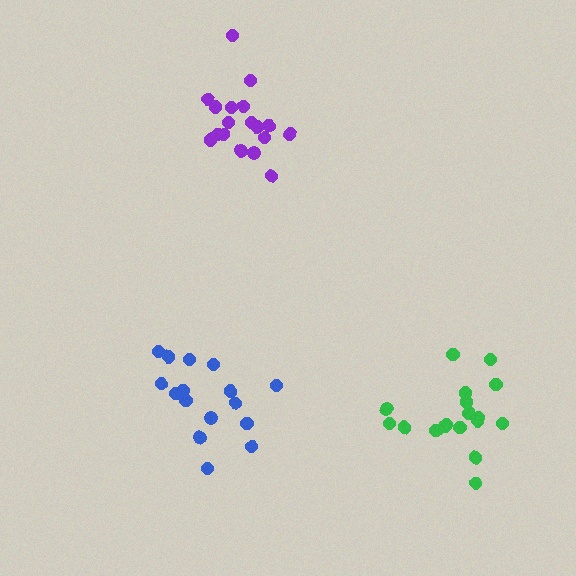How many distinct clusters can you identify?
There are 3 distinct clusters.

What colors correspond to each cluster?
The clusters are colored: blue, purple, green.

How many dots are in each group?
Group 1: 16 dots, Group 2: 18 dots, Group 3: 18 dots (52 total).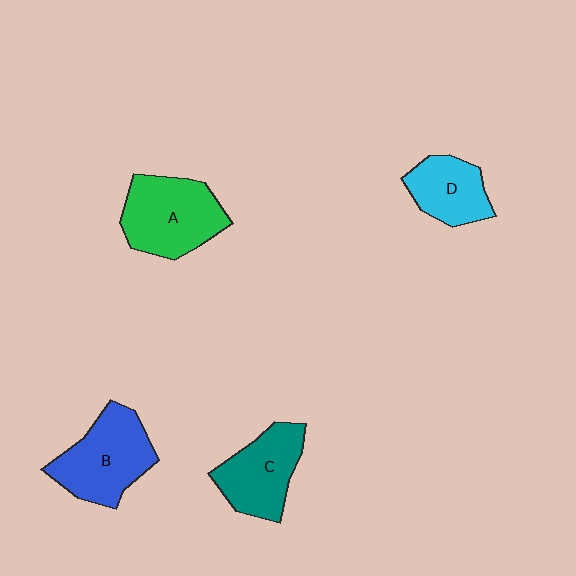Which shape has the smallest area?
Shape D (cyan).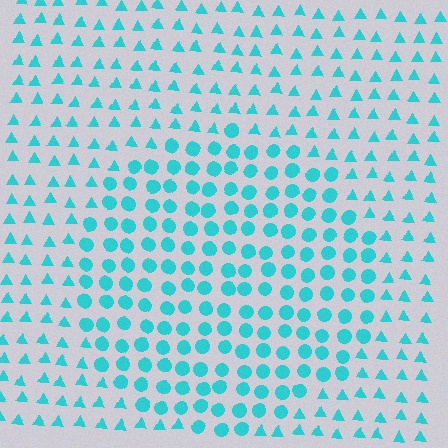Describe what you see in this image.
The image is filled with small cyan elements arranged in a uniform grid. A circle-shaped region contains circles, while the surrounding area contains triangles. The boundary is defined purely by the change in element shape.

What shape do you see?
I see a circle.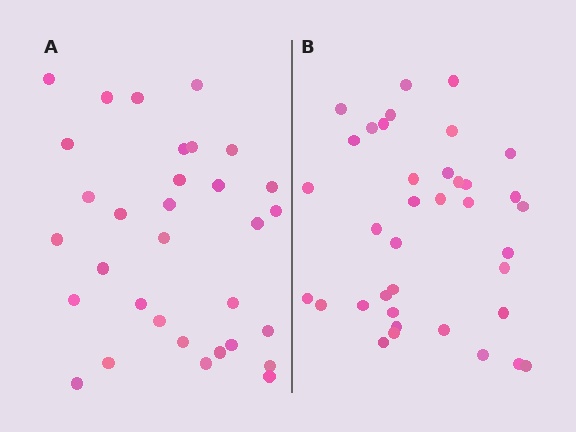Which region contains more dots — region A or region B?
Region B (the right region) has more dots.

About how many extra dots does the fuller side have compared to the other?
Region B has about 5 more dots than region A.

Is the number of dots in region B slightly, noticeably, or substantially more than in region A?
Region B has only slightly more — the two regions are fairly close. The ratio is roughly 1.2 to 1.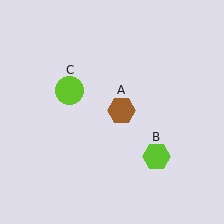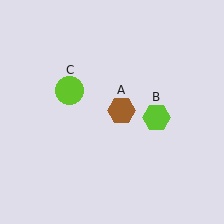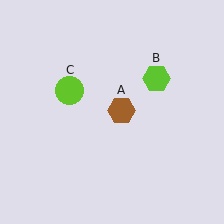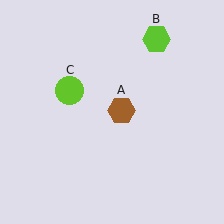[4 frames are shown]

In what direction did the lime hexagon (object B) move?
The lime hexagon (object B) moved up.